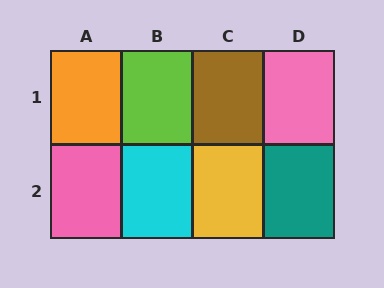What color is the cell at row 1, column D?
Pink.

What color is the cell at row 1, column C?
Brown.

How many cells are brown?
1 cell is brown.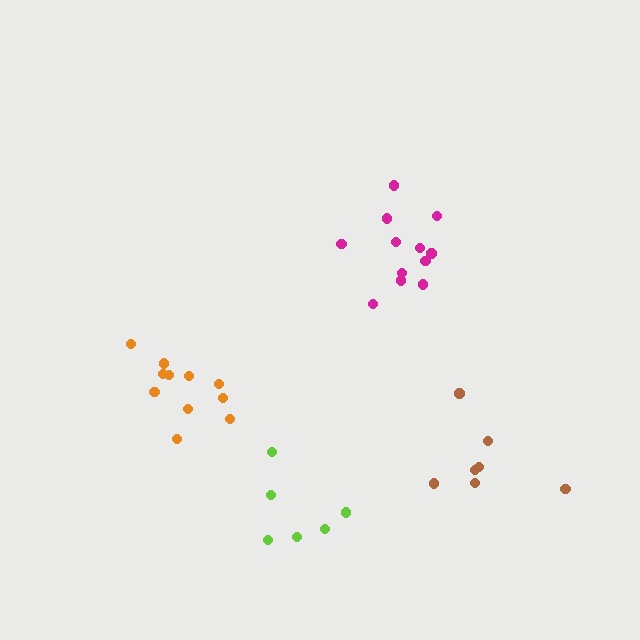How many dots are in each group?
Group 1: 7 dots, Group 2: 11 dots, Group 3: 6 dots, Group 4: 12 dots (36 total).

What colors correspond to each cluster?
The clusters are colored: brown, orange, lime, magenta.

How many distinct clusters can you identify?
There are 4 distinct clusters.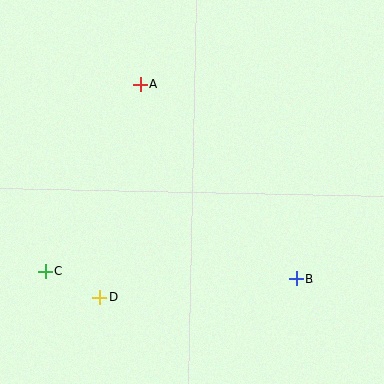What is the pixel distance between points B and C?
The distance between B and C is 251 pixels.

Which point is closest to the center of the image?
Point A at (140, 84) is closest to the center.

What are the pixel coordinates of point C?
Point C is at (46, 271).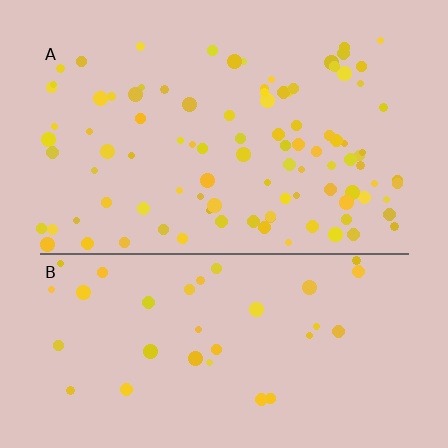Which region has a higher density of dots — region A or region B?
A (the top).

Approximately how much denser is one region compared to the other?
Approximately 2.8× — region A over region B.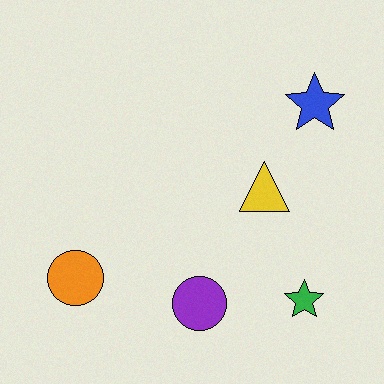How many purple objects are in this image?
There is 1 purple object.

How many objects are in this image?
There are 5 objects.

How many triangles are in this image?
There is 1 triangle.